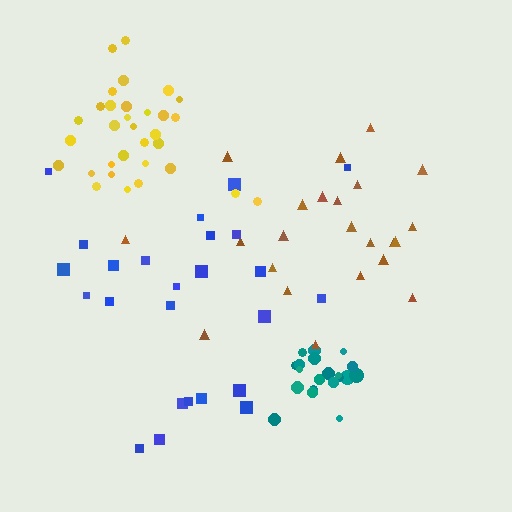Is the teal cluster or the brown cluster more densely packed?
Teal.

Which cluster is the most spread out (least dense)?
Blue.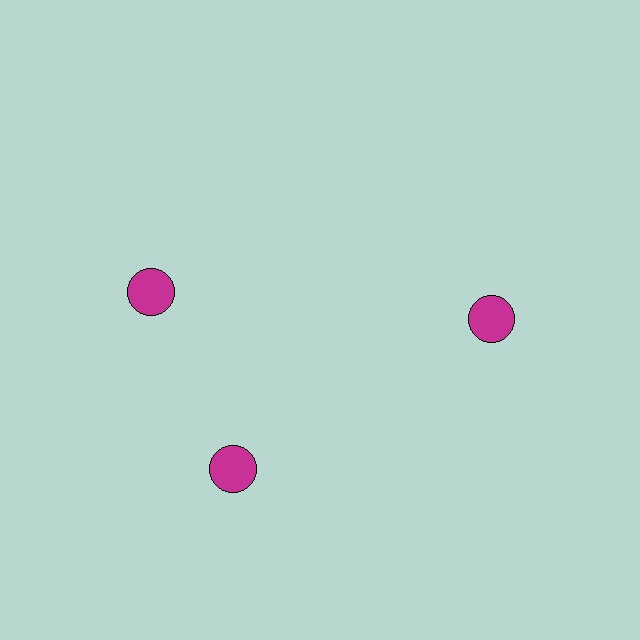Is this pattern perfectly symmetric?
No. The 3 magenta circles are arranged in a ring, but one element near the 11 o'clock position is rotated out of alignment along the ring, breaking the 3-fold rotational symmetry.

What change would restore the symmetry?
The symmetry would be restored by rotating it back into even spacing with its neighbors so that all 3 circles sit at equal angles and equal distance from the center.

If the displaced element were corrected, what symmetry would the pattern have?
It would have 3-fold rotational symmetry — the pattern would map onto itself every 120 degrees.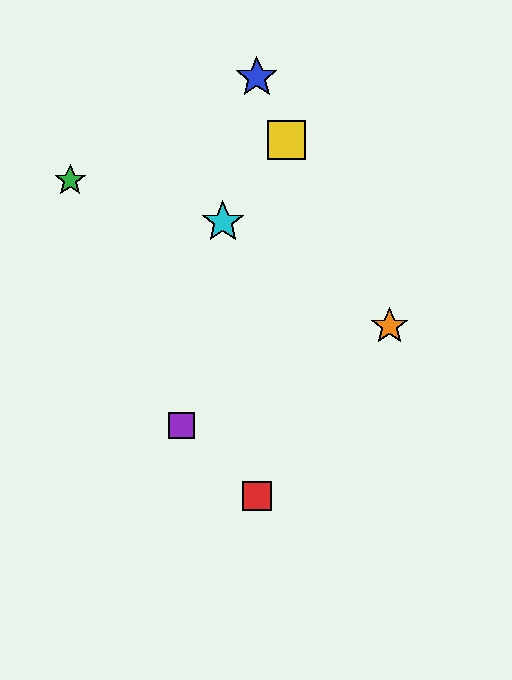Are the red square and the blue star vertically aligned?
Yes, both are at x≈257.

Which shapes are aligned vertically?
The red square, the blue star are aligned vertically.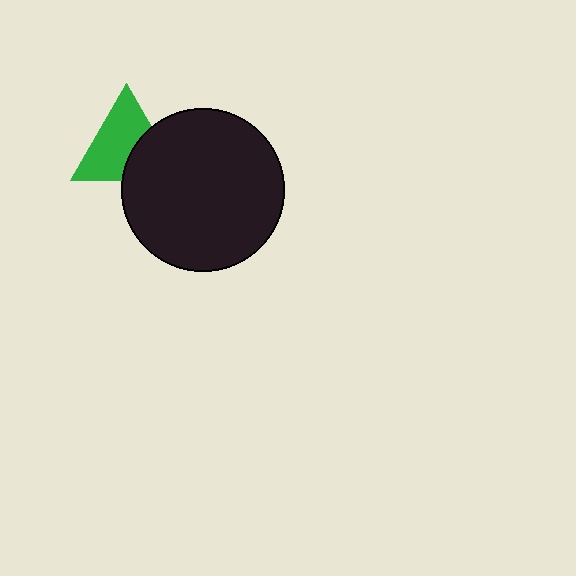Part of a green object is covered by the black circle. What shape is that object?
It is a triangle.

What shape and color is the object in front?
The object in front is a black circle.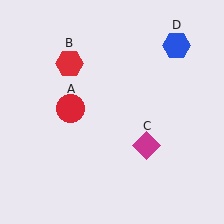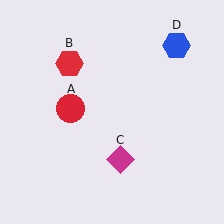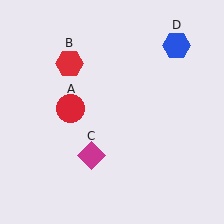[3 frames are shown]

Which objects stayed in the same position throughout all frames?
Red circle (object A) and red hexagon (object B) and blue hexagon (object D) remained stationary.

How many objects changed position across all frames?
1 object changed position: magenta diamond (object C).